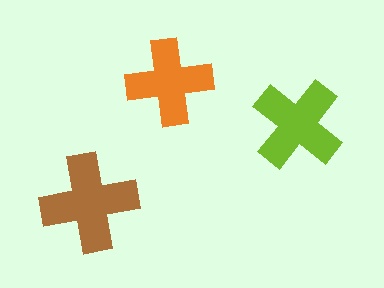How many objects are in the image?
There are 3 objects in the image.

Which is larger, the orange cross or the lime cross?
The lime one.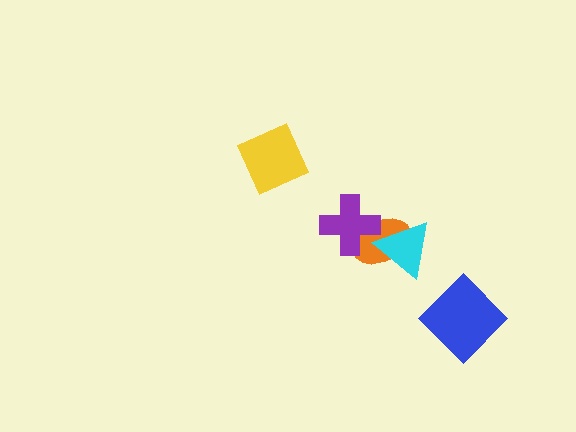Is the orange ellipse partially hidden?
Yes, it is partially covered by another shape.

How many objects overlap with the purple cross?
1 object overlaps with the purple cross.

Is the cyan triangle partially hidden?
No, no other shape covers it.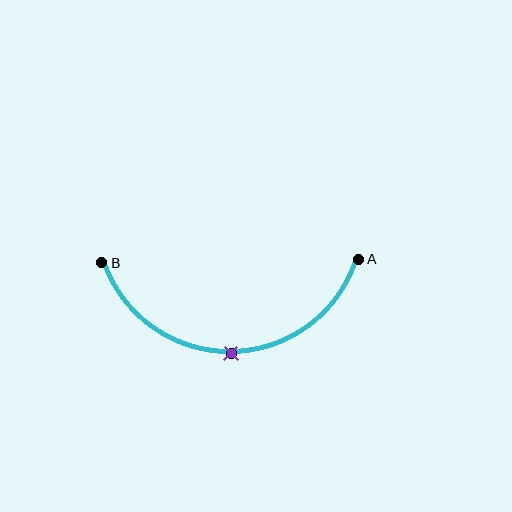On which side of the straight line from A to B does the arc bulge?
The arc bulges below the straight line connecting A and B.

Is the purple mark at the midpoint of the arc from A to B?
Yes. The purple mark lies on the arc at equal arc-length from both A and B — it is the arc midpoint.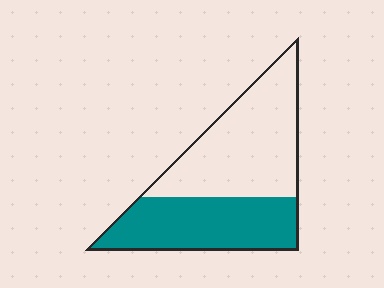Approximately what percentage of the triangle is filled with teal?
Approximately 45%.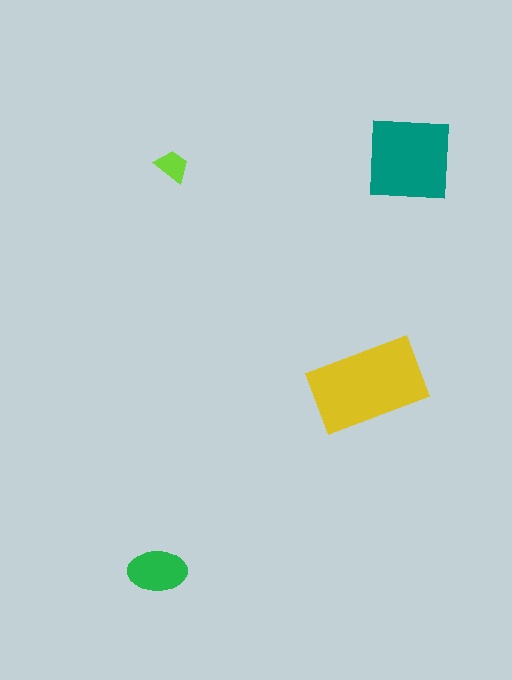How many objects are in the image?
There are 4 objects in the image.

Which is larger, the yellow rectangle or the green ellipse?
The yellow rectangle.